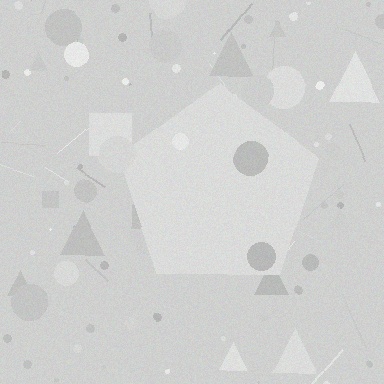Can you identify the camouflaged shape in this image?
The camouflaged shape is a pentagon.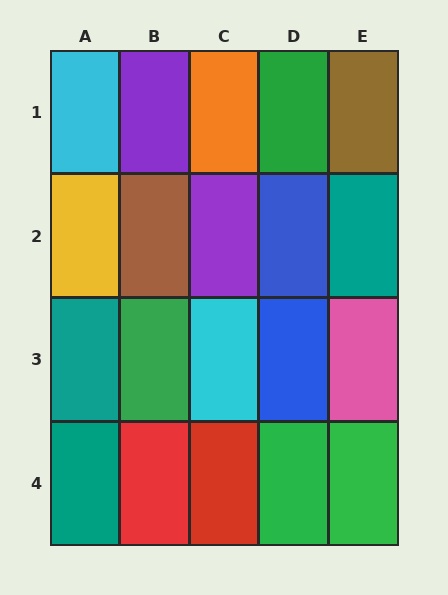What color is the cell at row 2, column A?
Yellow.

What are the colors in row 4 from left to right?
Teal, red, red, green, green.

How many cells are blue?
2 cells are blue.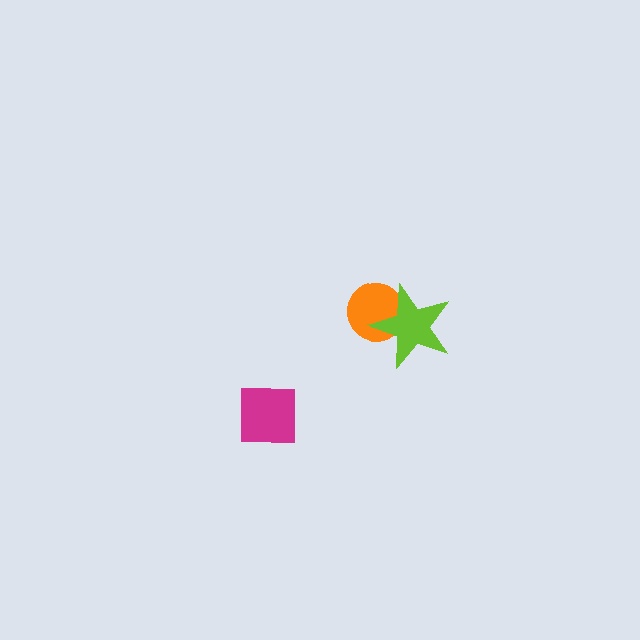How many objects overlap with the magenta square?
0 objects overlap with the magenta square.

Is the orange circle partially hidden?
Yes, it is partially covered by another shape.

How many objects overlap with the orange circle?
1 object overlaps with the orange circle.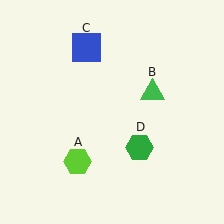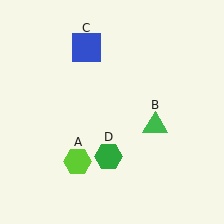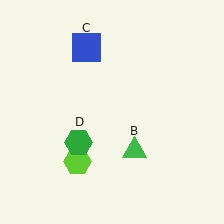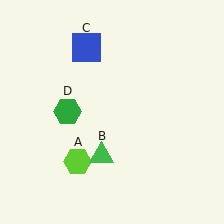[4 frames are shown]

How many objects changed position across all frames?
2 objects changed position: green triangle (object B), green hexagon (object D).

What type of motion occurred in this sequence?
The green triangle (object B), green hexagon (object D) rotated clockwise around the center of the scene.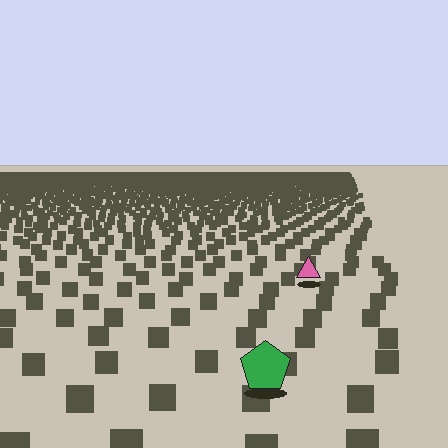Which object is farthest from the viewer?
The pink triangle is farthest from the viewer. It appears smaller and the ground texture around it is denser.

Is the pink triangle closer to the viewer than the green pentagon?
No. The green pentagon is closer — you can tell from the texture gradient: the ground texture is coarser near it.